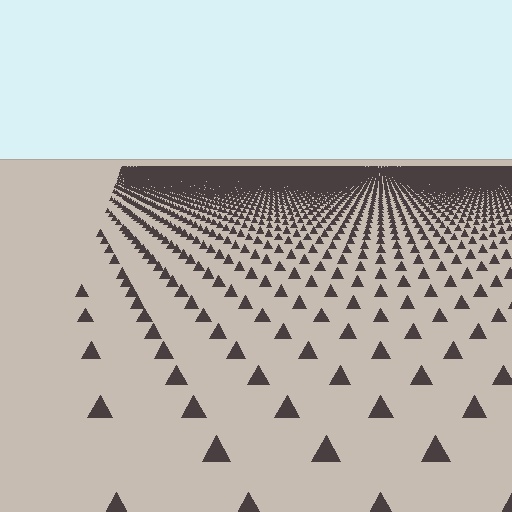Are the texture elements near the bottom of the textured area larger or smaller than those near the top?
Larger. Near the bottom, elements are closer to the viewer and appear at a bigger on-screen size.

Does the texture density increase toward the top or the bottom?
Density increases toward the top.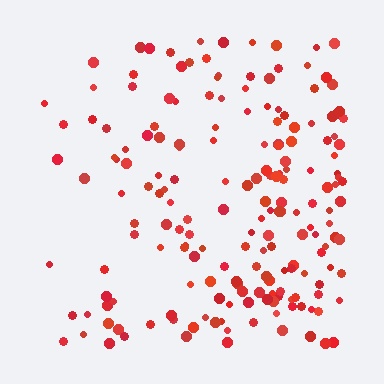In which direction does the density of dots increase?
From left to right, with the right side densest.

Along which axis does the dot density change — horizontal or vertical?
Horizontal.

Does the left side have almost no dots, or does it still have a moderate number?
Still a moderate number, just noticeably fewer than the right.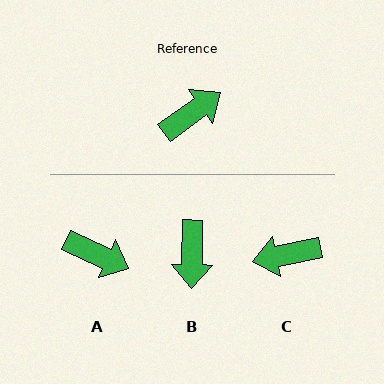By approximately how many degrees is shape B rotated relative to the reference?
Approximately 127 degrees clockwise.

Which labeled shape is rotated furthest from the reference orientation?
C, about 156 degrees away.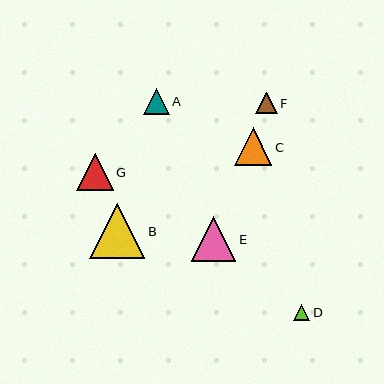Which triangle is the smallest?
Triangle D is the smallest with a size of approximately 16 pixels.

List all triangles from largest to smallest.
From largest to smallest: B, E, C, G, A, F, D.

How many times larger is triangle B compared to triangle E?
Triangle B is approximately 1.2 times the size of triangle E.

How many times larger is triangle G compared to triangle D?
Triangle G is approximately 2.2 times the size of triangle D.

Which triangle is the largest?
Triangle B is the largest with a size of approximately 55 pixels.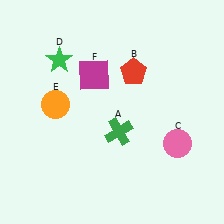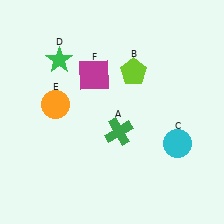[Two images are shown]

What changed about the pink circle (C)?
In Image 1, C is pink. In Image 2, it changed to cyan.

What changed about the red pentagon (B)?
In Image 1, B is red. In Image 2, it changed to lime.